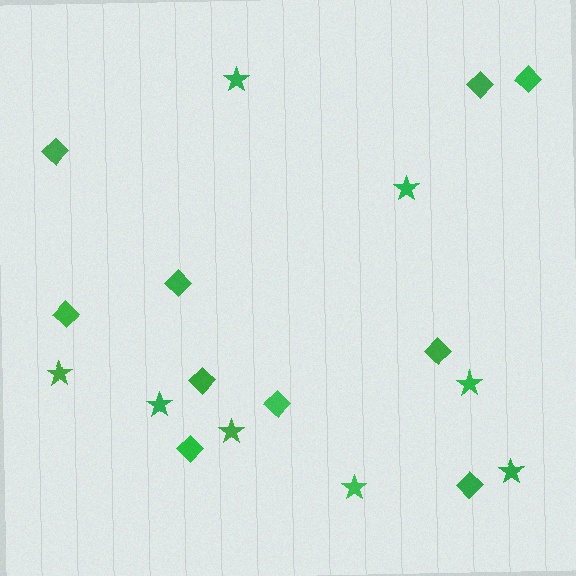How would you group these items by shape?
There are 2 groups: one group of diamonds (10) and one group of stars (8).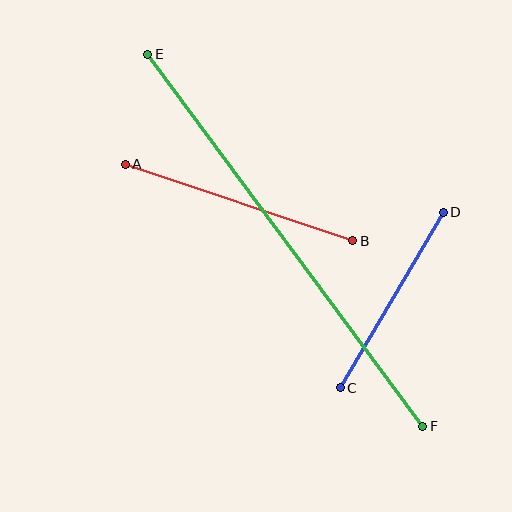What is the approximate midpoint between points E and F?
The midpoint is at approximately (285, 240) pixels.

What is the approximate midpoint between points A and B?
The midpoint is at approximately (239, 203) pixels.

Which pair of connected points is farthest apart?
Points E and F are farthest apart.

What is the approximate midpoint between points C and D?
The midpoint is at approximately (392, 300) pixels.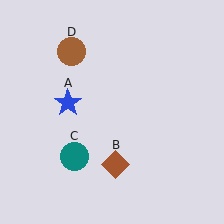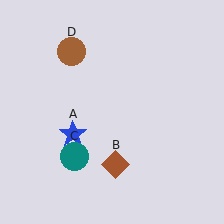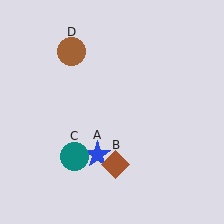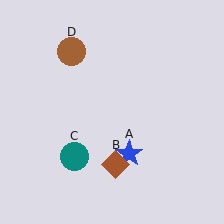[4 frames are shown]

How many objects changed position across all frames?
1 object changed position: blue star (object A).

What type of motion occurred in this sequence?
The blue star (object A) rotated counterclockwise around the center of the scene.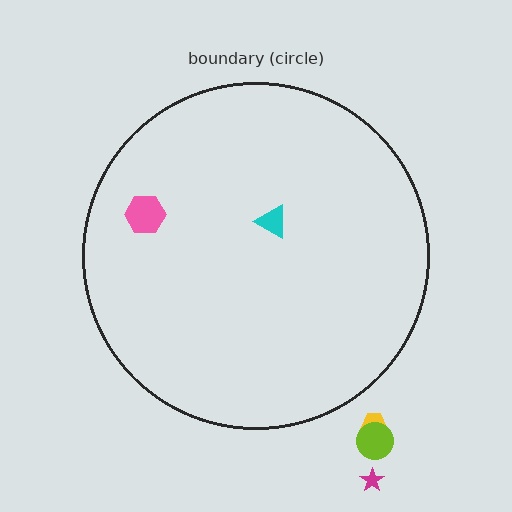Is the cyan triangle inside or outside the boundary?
Inside.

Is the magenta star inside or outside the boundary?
Outside.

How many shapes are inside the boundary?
2 inside, 3 outside.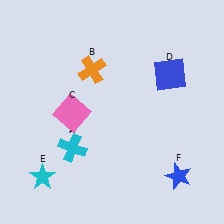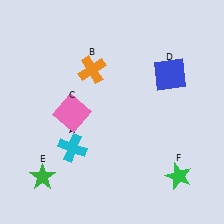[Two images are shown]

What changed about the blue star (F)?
In Image 1, F is blue. In Image 2, it changed to green.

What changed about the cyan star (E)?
In Image 1, E is cyan. In Image 2, it changed to green.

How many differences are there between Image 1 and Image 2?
There are 2 differences between the two images.